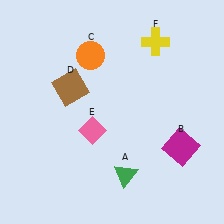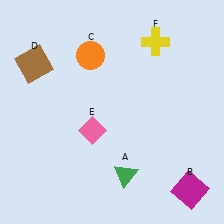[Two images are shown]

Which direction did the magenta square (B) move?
The magenta square (B) moved down.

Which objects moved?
The objects that moved are: the magenta square (B), the brown square (D).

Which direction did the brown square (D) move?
The brown square (D) moved left.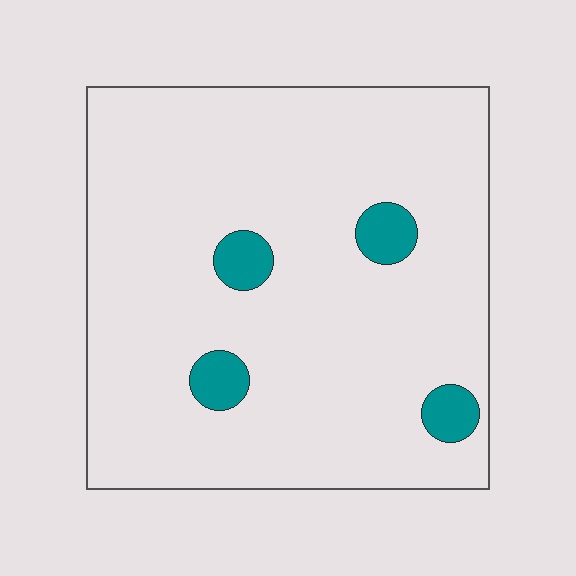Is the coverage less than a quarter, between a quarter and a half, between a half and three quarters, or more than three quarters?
Less than a quarter.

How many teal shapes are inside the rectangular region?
4.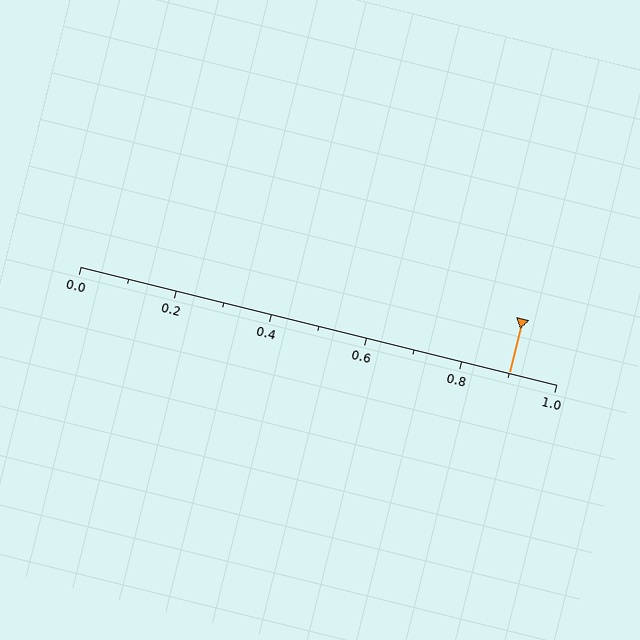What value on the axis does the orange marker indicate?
The marker indicates approximately 0.9.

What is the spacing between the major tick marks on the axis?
The major ticks are spaced 0.2 apart.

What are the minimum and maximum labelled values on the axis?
The axis runs from 0.0 to 1.0.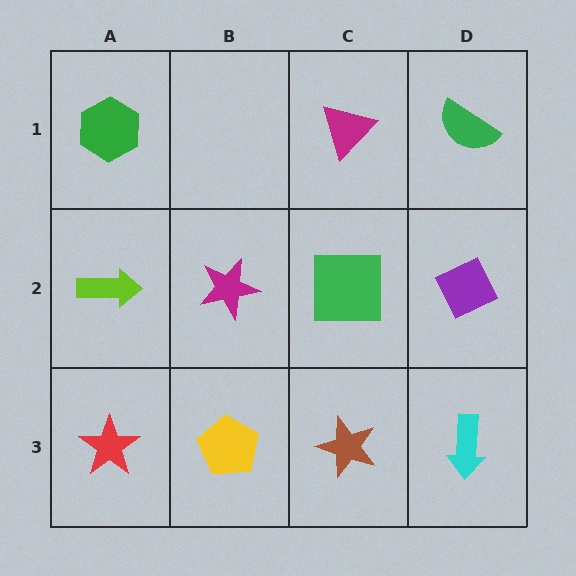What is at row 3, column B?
A yellow pentagon.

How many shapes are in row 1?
3 shapes.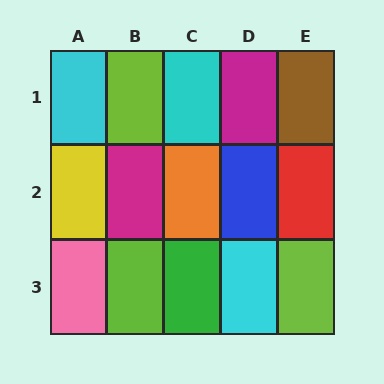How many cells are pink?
1 cell is pink.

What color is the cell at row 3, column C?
Green.